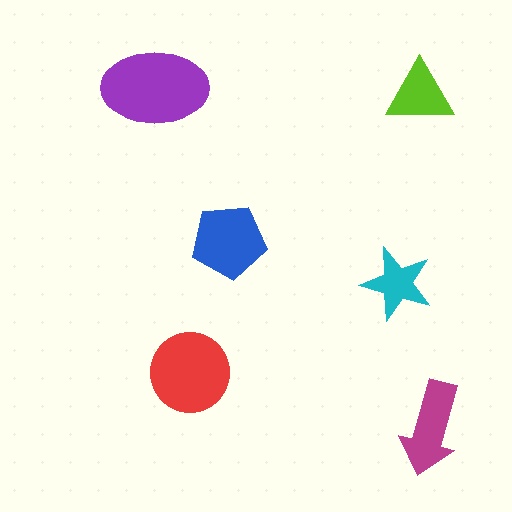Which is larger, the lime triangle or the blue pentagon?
The blue pentagon.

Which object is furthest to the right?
The magenta arrow is rightmost.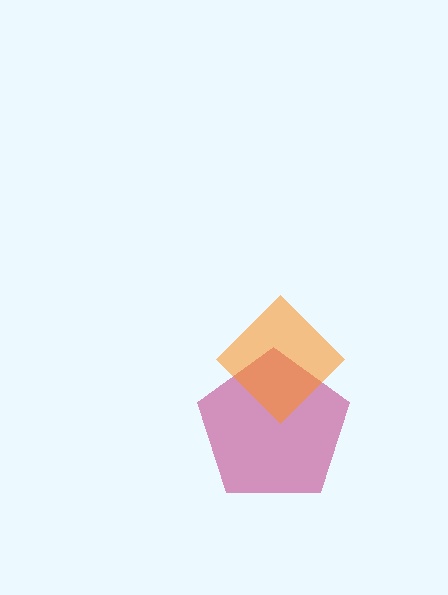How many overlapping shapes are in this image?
There are 2 overlapping shapes in the image.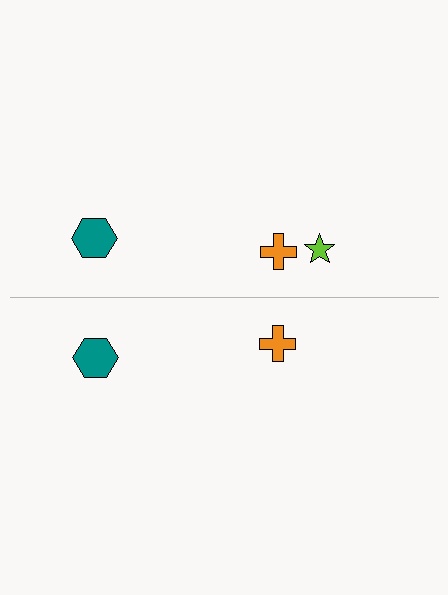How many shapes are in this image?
There are 5 shapes in this image.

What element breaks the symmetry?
A lime star is missing from the bottom side.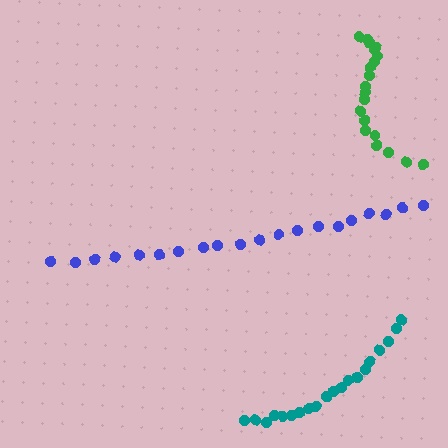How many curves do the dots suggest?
There are 3 distinct paths.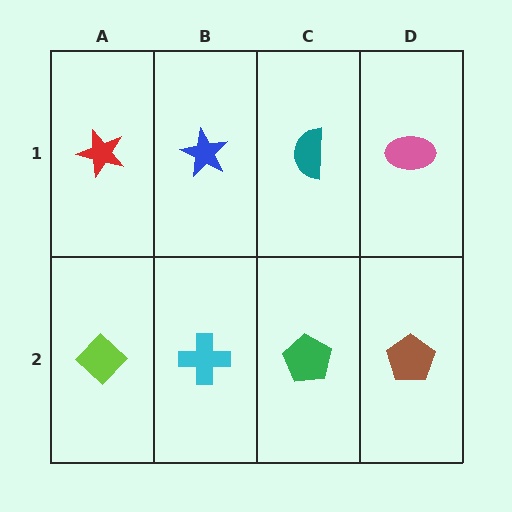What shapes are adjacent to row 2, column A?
A red star (row 1, column A), a cyan cross (row 2, column B).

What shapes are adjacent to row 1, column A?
A lime diamond (row 2, column A), a blue star (row 1, column B).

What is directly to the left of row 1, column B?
A red star.